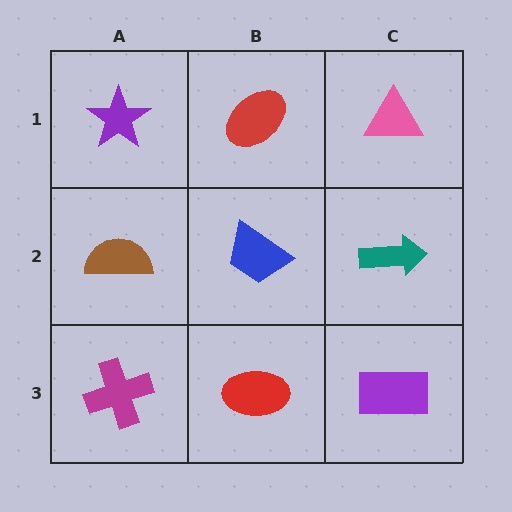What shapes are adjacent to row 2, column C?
A pink triangle (row 1, column C), a purple rectangle (row 3, column C), a blue trapezoid (row 2, column B).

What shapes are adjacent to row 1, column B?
A blue trapezoid (row 2, column B), a purple star (row 1, column A), a pink triangle (row 1, column C).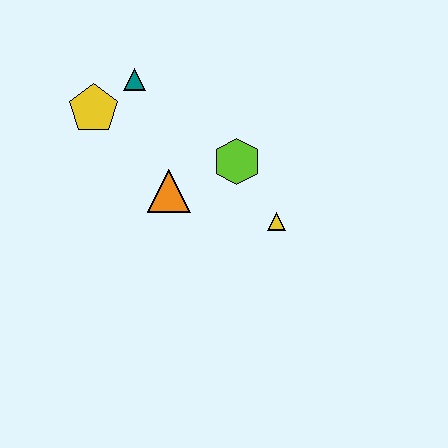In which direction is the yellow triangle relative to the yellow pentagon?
The yellow triangle is to the right of the yellow pentagon.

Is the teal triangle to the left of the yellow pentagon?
No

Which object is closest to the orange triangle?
The lime hexagon is closest to the orange triangle.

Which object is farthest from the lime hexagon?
The yellow pentagon is farthest from the lime hexagon.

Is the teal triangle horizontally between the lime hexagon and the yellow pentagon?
Yes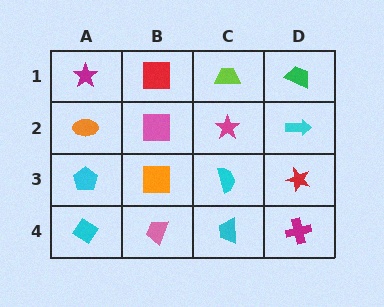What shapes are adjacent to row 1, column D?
A cyan arrow (row 2, column D), a lime trapezoid (row 1, column C).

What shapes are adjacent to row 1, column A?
An orange ellipse (row 2, column A), a red square (row 1, column B).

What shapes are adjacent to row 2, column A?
A magenta star (row 1, column A), a cyan pentagon (row 3, column A), a pink square (row 2, column B).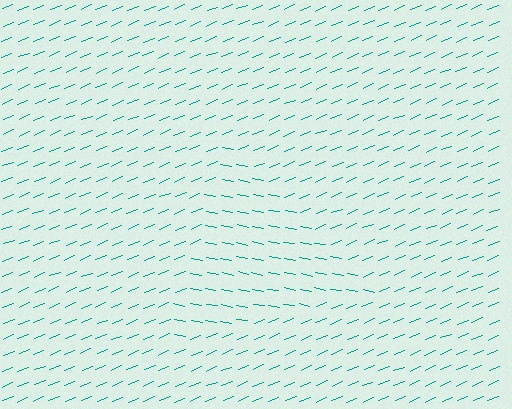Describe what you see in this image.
The image is filled with small teal line segments. A triangle region in the image has lines oriented differently from the surrounding lines, creating a visible texture boundary.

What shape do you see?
I see a triangle.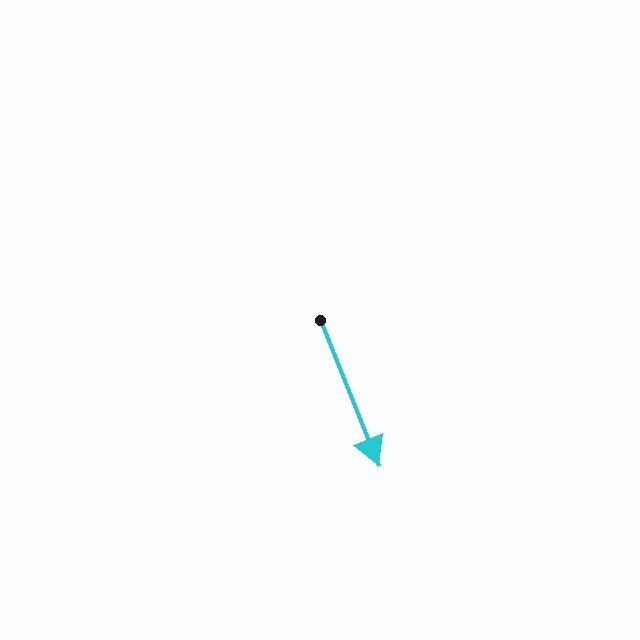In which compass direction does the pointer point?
South.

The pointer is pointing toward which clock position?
Roughly 5 o'clock.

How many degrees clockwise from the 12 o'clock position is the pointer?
Approximately 158 degrees.